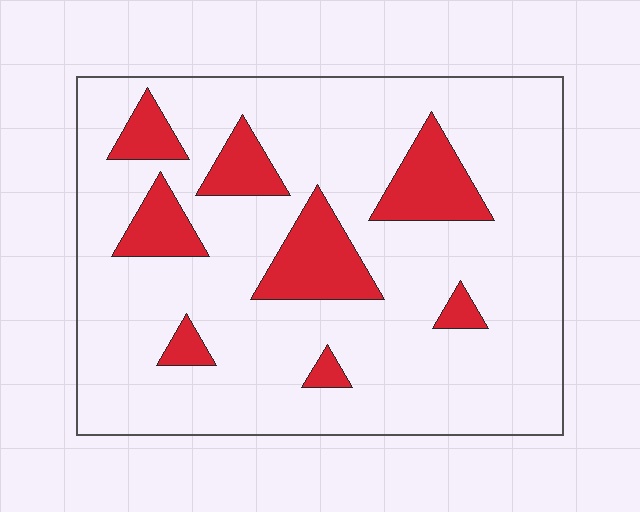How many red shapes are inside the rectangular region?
8.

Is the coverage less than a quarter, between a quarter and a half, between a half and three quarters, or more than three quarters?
Less than a quarter.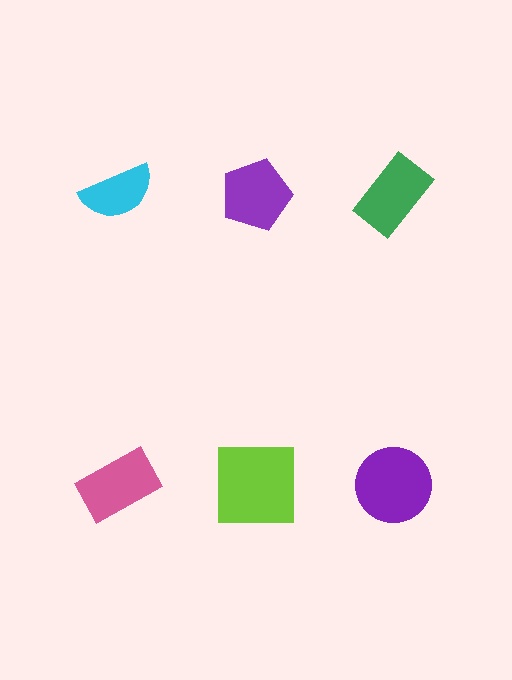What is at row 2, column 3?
A purple circle.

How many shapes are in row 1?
3 shapes.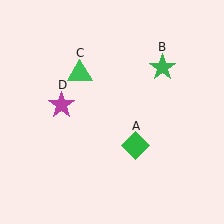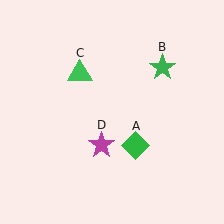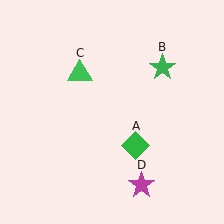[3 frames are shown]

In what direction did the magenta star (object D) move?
The magenta star (object D) moved down and to the right.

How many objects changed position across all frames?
1 object changed position: magenta star (object D).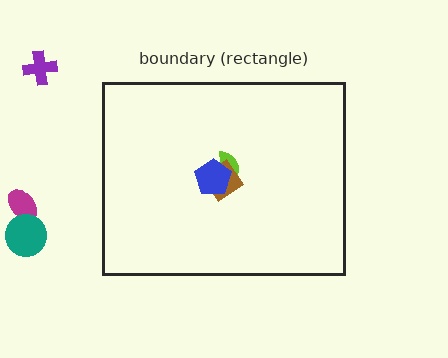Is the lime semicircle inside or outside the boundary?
Inside.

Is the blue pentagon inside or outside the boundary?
Inside.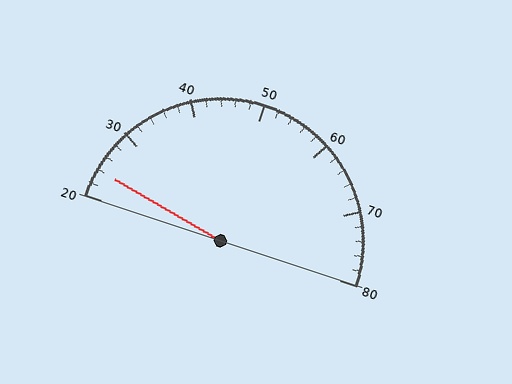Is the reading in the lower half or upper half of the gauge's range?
The reading is in the lower half of the range (20 to 80).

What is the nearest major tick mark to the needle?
The nearest major tick mark is 20.